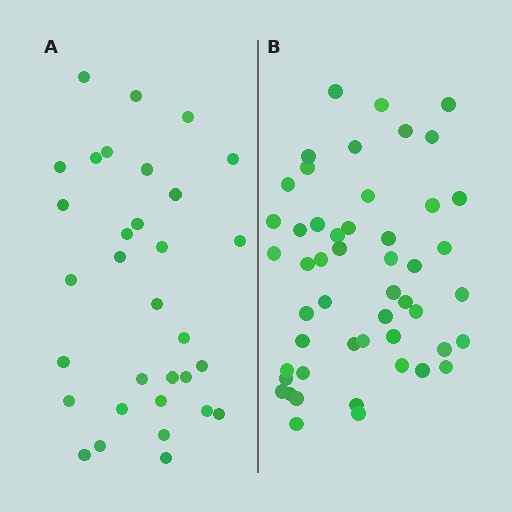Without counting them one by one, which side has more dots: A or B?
Region B (the right region) has more dots.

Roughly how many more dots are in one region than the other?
Region B has approximately 20 more dots than region A.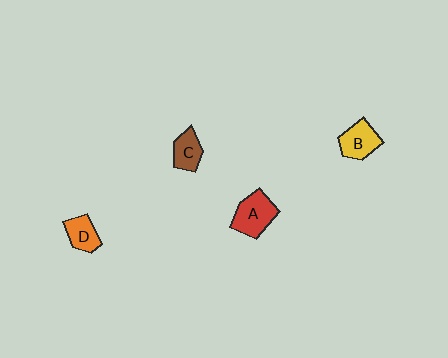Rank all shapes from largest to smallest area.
From largest to smallest: A (red), B (yellow), D (orange), C (brown).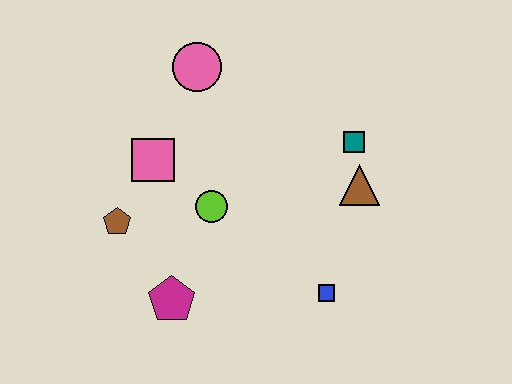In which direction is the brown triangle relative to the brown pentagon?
The brown triangle is to the right of the brown pentagon.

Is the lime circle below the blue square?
No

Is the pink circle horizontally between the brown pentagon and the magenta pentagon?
No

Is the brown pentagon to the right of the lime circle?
No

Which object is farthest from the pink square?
The blue square is farthest from the pink square.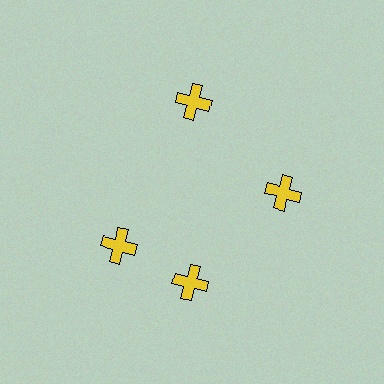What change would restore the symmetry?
The symmetry would be restored by rotating it back into even spacing with its neighbors so that all 4 crosses sit at equal angles and equal distance from the center.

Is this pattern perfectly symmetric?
No. The 4 yellow crosses are arranged in a ring, but one element near the 9 o'clock position is rotated out of alignment along the ring, breaking the 4-fold rotational symmetry.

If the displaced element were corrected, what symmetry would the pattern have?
It would have 4-fold rotational symmetry — the pattern would map onto itself every 90 degrees.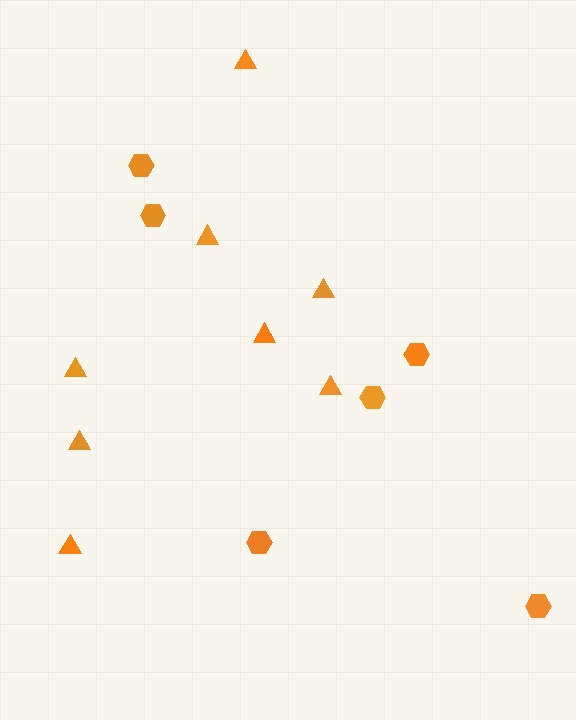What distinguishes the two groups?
There are 2 groups: one group of triangles (8) and one group of hexagons (6).